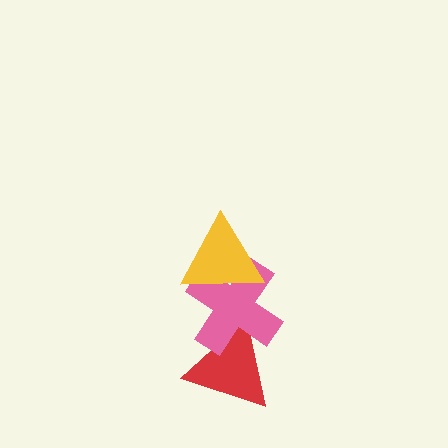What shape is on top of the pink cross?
The yellow triangle is on top of the pink cross.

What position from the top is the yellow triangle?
The yellow triangle is 1st from the top.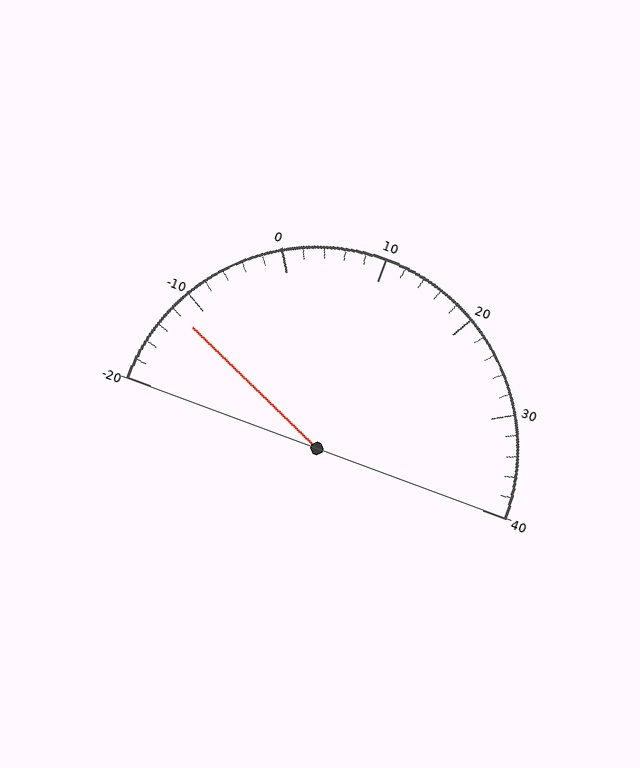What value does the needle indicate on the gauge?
The needle indicates approximately -12.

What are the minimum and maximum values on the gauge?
The gauge ranges from -20 to 40.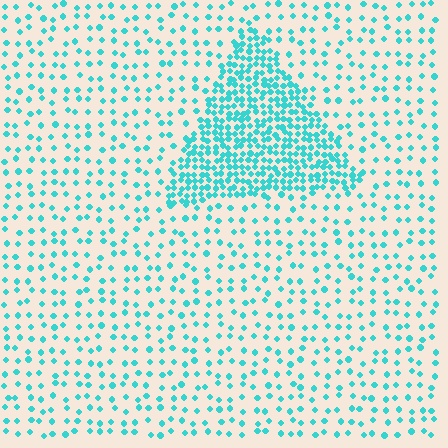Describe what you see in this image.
The image contains small cyan elements arranged at two different densities. A triangle-shaped region is visible where the elements are more densely packed than the surrounding area.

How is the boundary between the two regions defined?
The boundary is defined by a change in element density (approximately 3.0x ratio). All elements are the same color, size, and shape.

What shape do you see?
I see a triangle.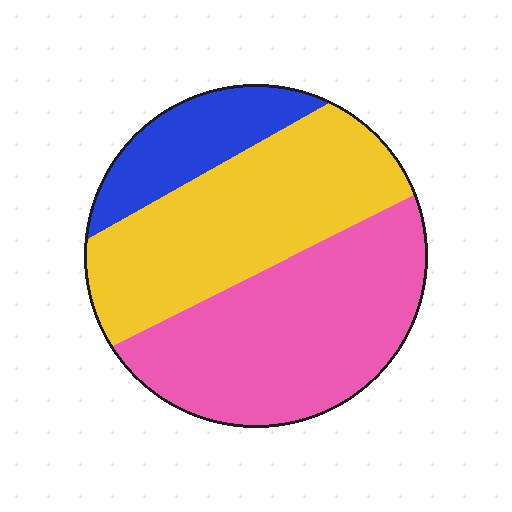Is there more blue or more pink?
Pink.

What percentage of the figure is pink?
Pink takes up about two fifths (2/5) of the figure.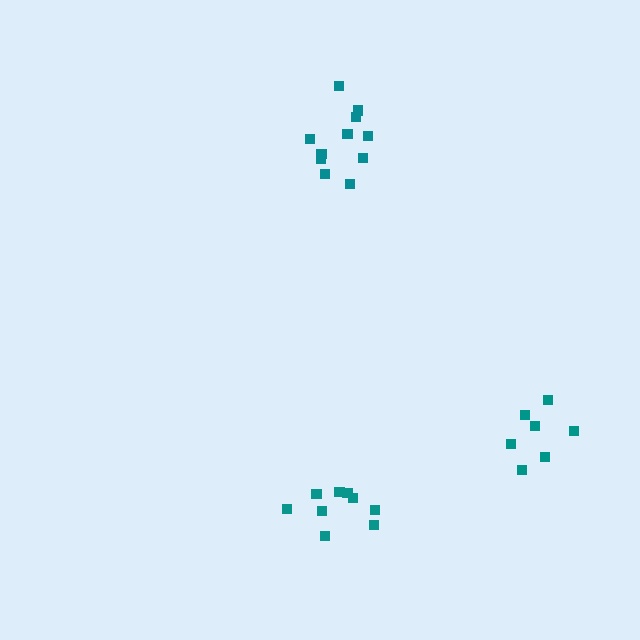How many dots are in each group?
Group 1: 7 dots, Group 2: 9 dots, Group 3: 11 dots (27 total).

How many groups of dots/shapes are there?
There are 3 groups.